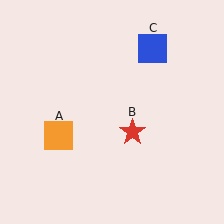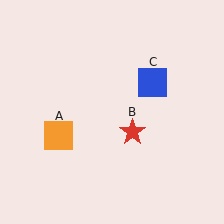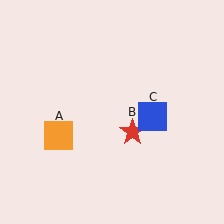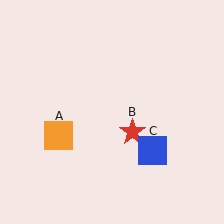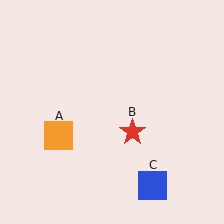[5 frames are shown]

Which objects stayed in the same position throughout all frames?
Orange square (object A) and red star (object B) remained stationary.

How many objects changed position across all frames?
1 object changed position: blue square (object C).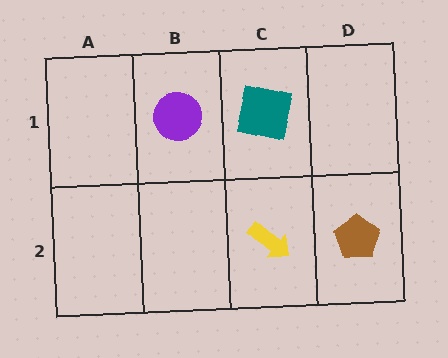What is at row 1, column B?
A purple circle.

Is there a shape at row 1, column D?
No, that cell is empty.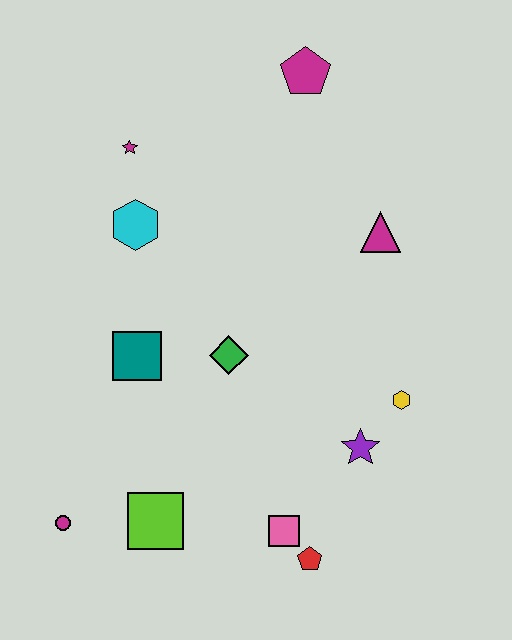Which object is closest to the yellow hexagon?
The purple star is closest to the yellow hexagon.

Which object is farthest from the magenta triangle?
The magenta circle is farthest from the magenta triangle.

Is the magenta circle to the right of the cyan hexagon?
No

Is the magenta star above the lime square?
Yes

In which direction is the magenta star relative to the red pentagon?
The magenta star is above the red pentagon.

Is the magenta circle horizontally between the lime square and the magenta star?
No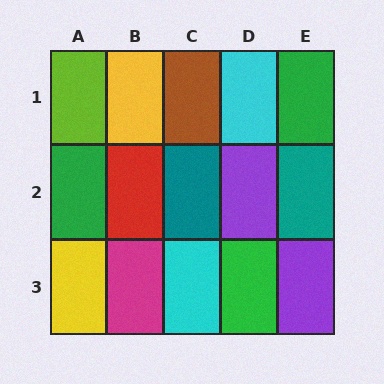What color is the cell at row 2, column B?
Red.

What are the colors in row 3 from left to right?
Yellow, magenta, cyan, green, purple.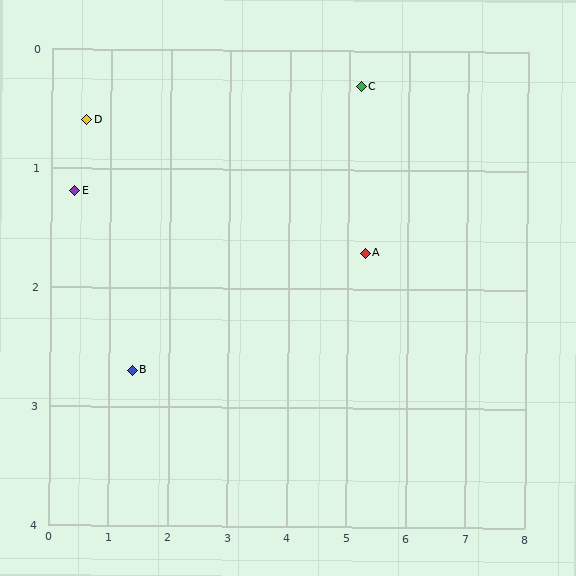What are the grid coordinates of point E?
Point E is at approximately (0.4, 1.2).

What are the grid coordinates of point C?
Point C is at approximately (5.2, 0.3).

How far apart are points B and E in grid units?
Points B and E are about 1.8 grid units apart.